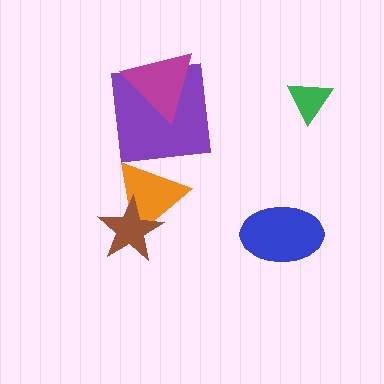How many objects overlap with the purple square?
1 object overlaps with the purple square.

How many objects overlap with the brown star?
1 object overlaps with the brown star.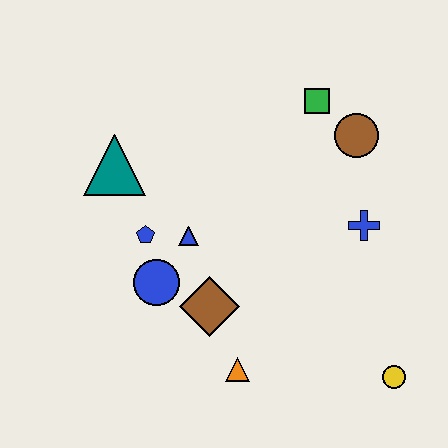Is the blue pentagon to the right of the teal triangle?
Yes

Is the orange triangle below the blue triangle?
Yes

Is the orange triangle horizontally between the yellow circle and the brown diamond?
Yes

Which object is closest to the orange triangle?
The brown diamond is closest to the orange triangle.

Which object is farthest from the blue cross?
The teal triangle is farthest from the blue cross.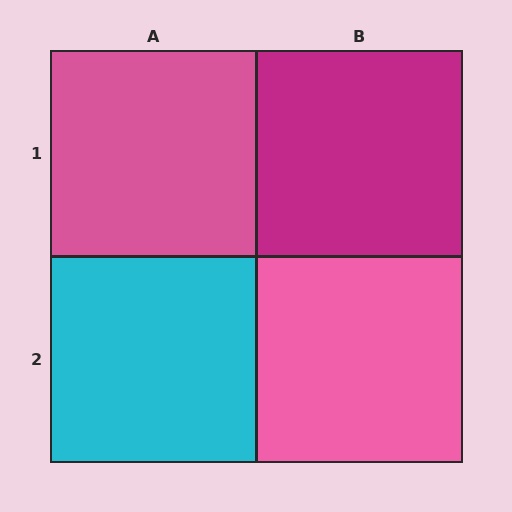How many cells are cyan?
1 cell is cyan.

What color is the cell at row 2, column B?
Pink.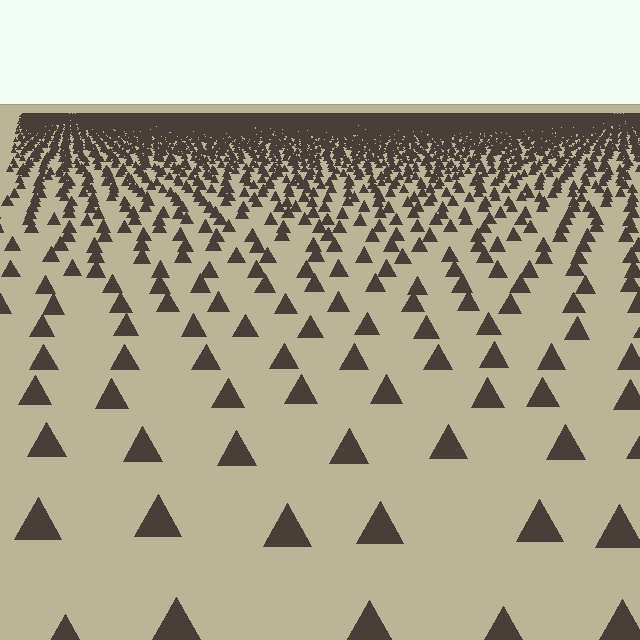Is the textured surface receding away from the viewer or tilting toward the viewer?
The surface is receding away from the viewer. Texture elements get smaller and denser toward the top.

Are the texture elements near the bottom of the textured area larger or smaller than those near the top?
Larger. Near the bottom, elements are closer to the viewer and appear at a bigger on-screen size.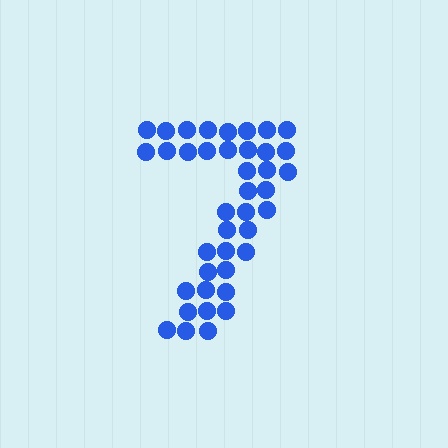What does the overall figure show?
The overall figure shows the digit 7.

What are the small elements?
The small elements are circles.